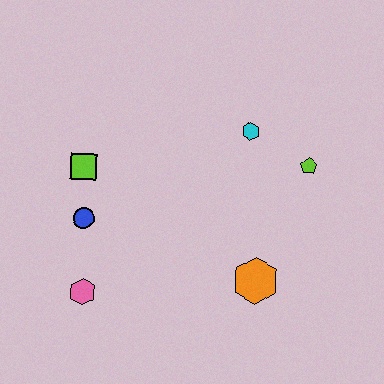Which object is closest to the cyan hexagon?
The lime pentagon is closest to the cyan hexagon.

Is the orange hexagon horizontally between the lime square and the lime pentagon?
Yes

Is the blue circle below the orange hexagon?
No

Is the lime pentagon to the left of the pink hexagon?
No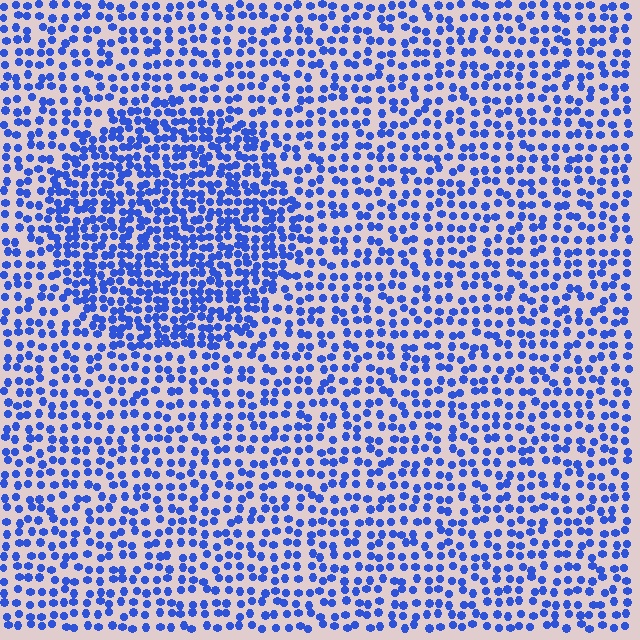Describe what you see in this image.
The image contains small blue elements arranged at two different densities. A circle-shaped region is visible where the elements are more densely packed than the surrounding area.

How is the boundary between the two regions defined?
The boundary is defined by a change in element density (approximately 1.7x ratio). All elements are the same color, size, and shape.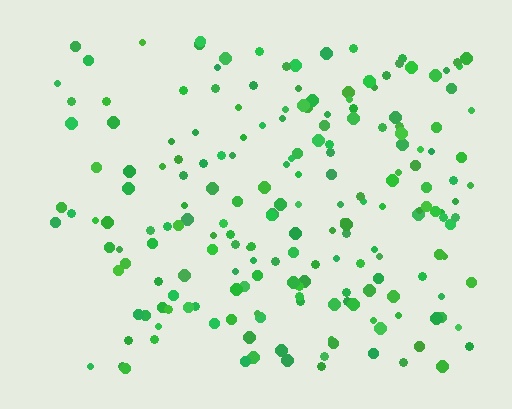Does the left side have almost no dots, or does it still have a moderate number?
Still a moderate number, just noticeably fewer than the right.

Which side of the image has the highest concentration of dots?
The right.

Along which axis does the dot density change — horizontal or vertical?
Horizontal.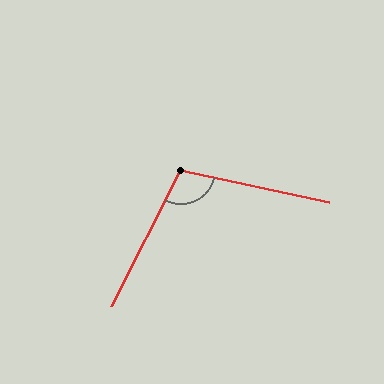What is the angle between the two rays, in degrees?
Approximately 105 degrees.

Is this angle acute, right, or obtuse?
It is obtuse.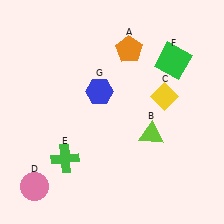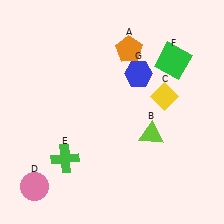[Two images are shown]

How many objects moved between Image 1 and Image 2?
1 object moved between the two images.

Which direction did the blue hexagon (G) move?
The blue hexagon (G) moved right.